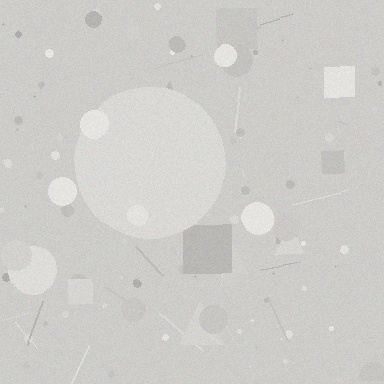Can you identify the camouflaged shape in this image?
The camouflaged shape is a circle.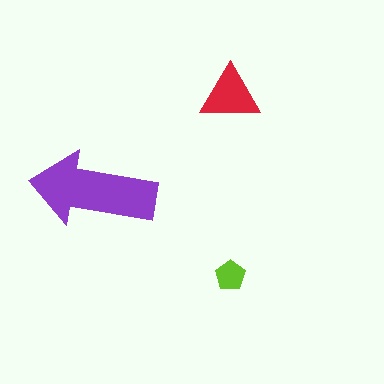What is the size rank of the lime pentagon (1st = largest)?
3rd.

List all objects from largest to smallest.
The purple arrow, the red triangle, the lime pentagon.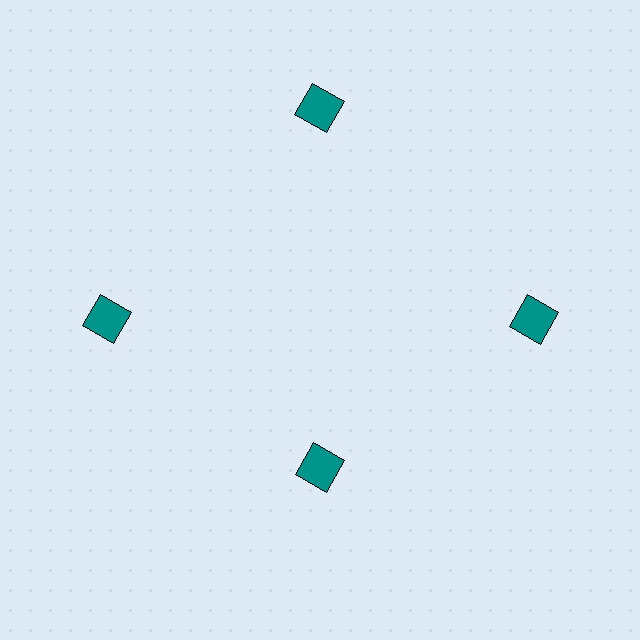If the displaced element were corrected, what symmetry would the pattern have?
It would have 4-fold rotational symmetry — the pattern would map onto itself every 90 degrees.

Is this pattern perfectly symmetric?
No. The 4 teal squares are arranged in a ring, but one element near the 6 o'clock position is pulled inward toward the center, breaking the 4-fold rotational symmetry.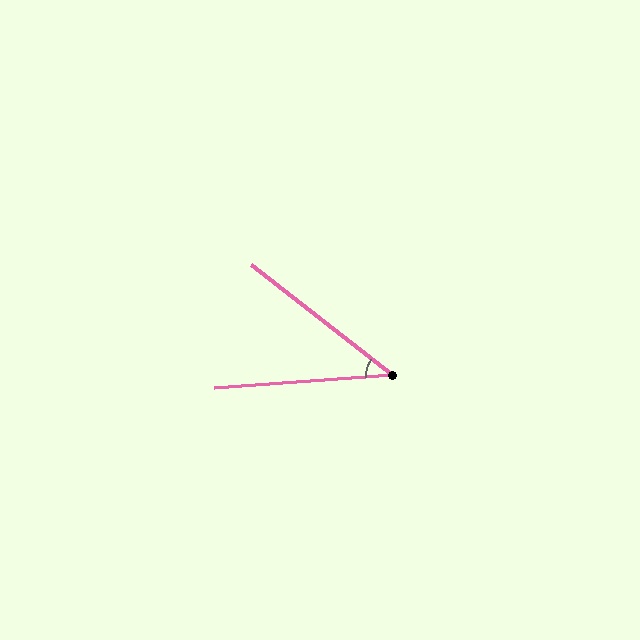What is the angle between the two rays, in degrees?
Approximately 42 degrees.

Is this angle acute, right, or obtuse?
It is acute.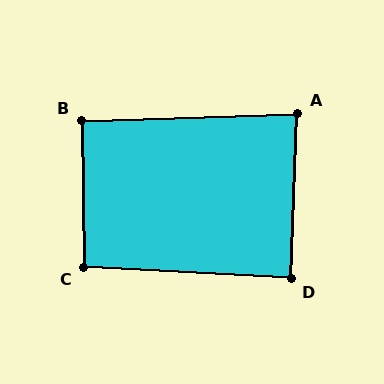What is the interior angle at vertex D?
Approximately 89 degrees (approximately right).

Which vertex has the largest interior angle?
C, at approximately 94 degrees.